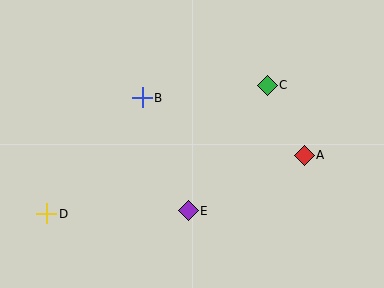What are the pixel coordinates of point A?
Point A is at (304, 155).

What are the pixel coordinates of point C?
Point C is at (267, 85).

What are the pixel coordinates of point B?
Point B is at (142, 98).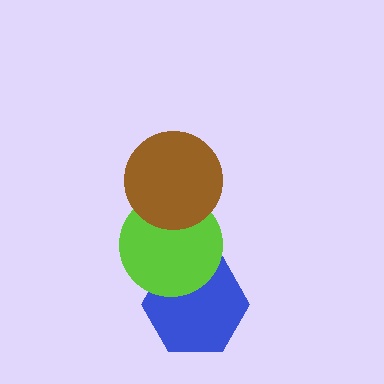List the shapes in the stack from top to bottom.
From top to bottom: the brown circle, the lime circle, the blue hexagon.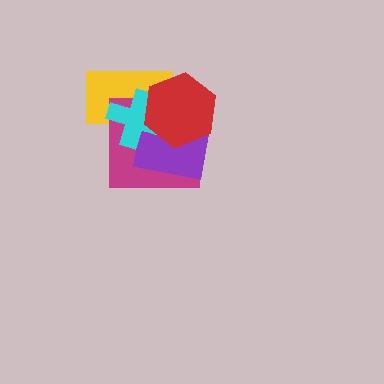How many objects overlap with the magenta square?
4 objects overlap with the magenta square.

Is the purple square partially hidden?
Yes, it is partially covered by another shape.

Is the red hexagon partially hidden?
No, no other shape covers it.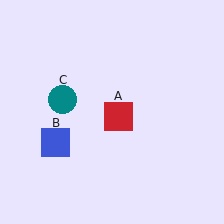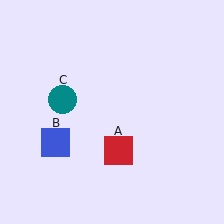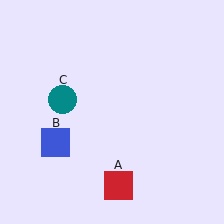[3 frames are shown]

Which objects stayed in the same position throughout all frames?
Blue square (object B) and teal circle (object C) remained stationary.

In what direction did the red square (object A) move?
The red square (object A) moved down.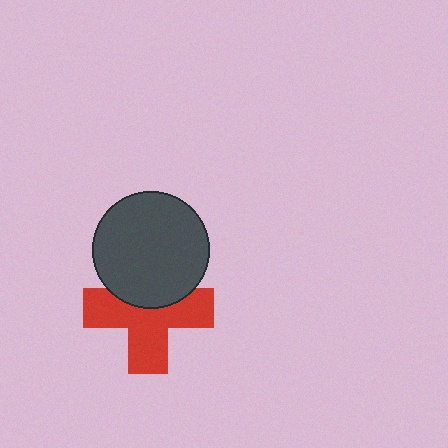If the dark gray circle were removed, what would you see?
You would see the complete red cross.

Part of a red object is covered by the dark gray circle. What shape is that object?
It is a cross.